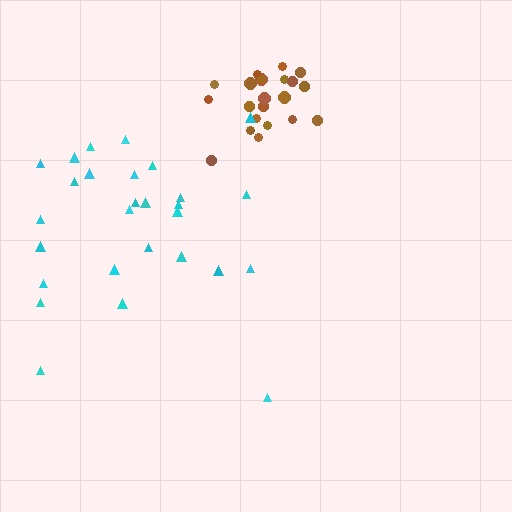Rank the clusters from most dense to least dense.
brown, cyan.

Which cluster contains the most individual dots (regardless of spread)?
Cyan (28).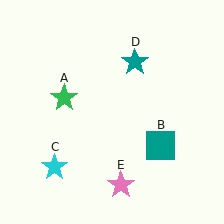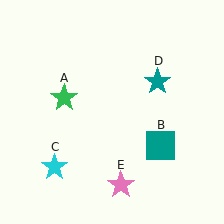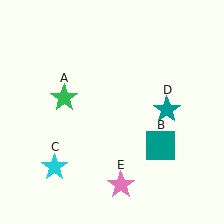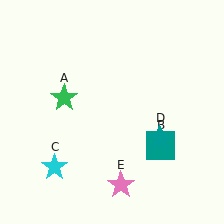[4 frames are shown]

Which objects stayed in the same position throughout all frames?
Green star (object A) and teal square (object B) and cyan star (object C) and pink star (object E) remained stationary.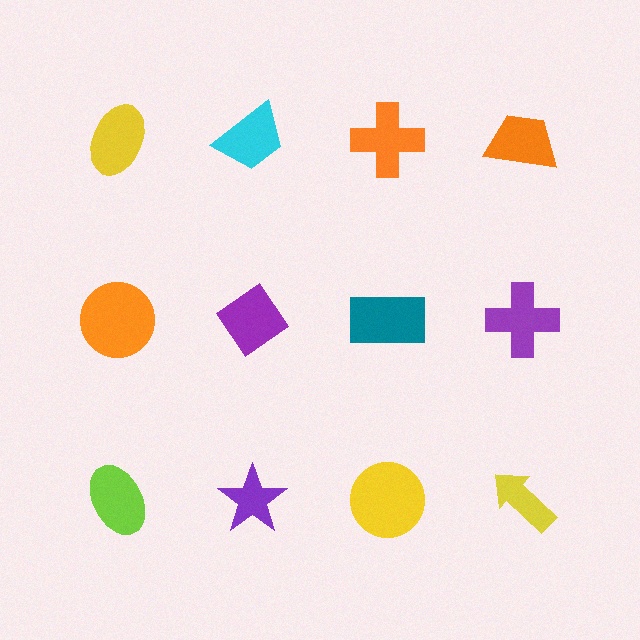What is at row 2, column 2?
A purple diamond.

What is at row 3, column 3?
A yellow circle.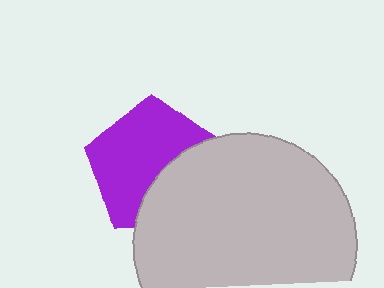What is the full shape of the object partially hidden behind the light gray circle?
The partially hidden object is a purple pentagon.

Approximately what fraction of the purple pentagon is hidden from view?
Roughly 37% of the purple pentagon is hidden behind the light gray circle.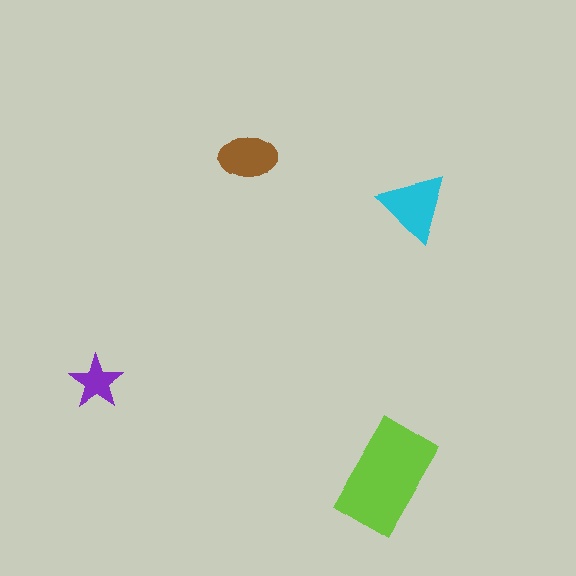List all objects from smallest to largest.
The purple star, the brown ellipse, the cyan triangle, the lime rectangle.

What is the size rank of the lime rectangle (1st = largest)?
1st.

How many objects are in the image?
There are 4 objects in the image.